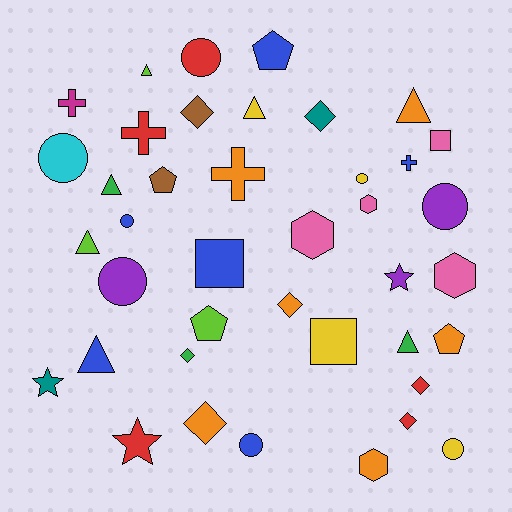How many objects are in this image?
There are 40 objects.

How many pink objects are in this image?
There are 4 pink objects.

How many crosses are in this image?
There are 4 crosses.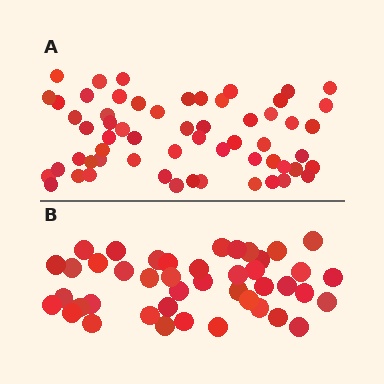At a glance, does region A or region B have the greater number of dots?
Region A (the top region) has more dots.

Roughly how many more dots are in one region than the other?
Region A has approximately 15 more dots than region B.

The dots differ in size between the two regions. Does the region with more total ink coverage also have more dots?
No. Region B has more total ink coverage because its dots are larger, but region A actually contains more individual dots. Total area can be misleading — the number of items is what matters here.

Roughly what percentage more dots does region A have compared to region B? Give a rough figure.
About 35% more.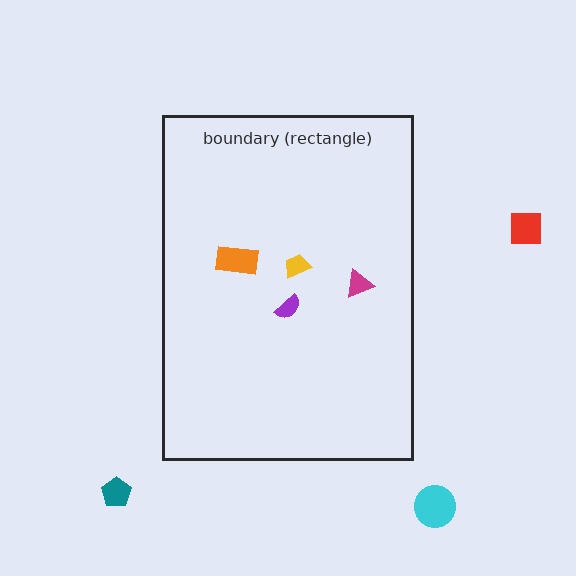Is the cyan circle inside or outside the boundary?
Outside.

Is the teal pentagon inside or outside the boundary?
Outside.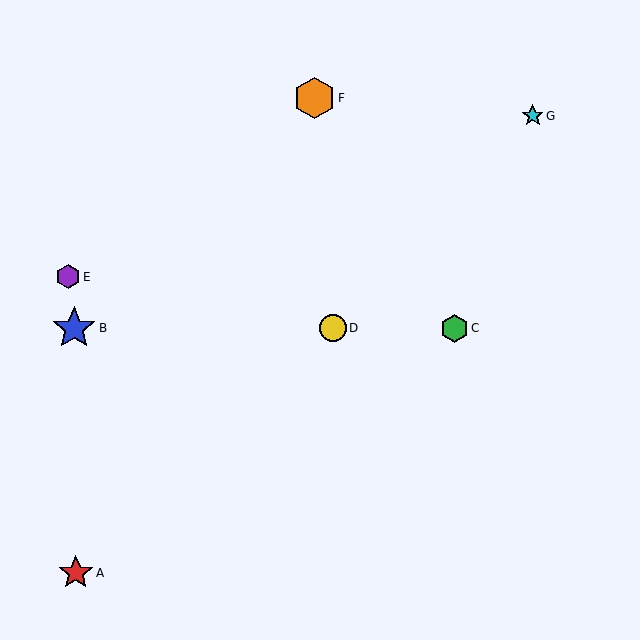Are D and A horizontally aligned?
No, D is at y≈328 and A is at y≈573.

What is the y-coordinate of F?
Object F is at y≈98.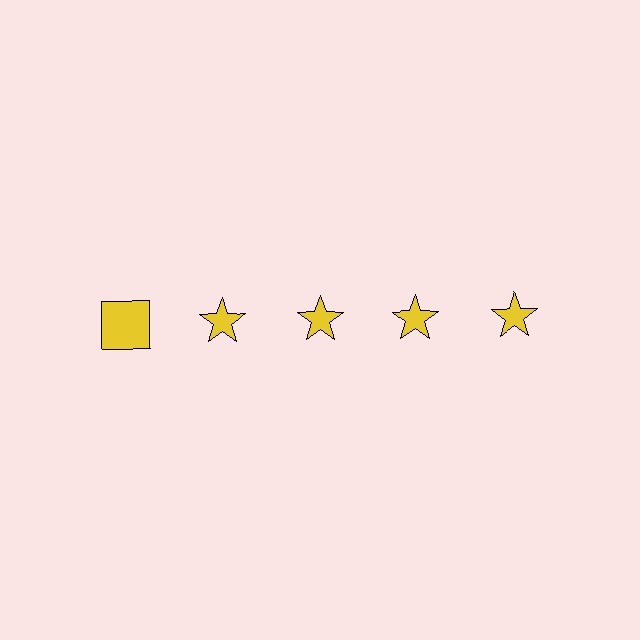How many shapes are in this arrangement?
There are 5 shapes arranged in a grid pattern.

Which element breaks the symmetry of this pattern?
The yellow square in the top row, leftmost column breaks the symmetry. All other shapes are yellow stars.